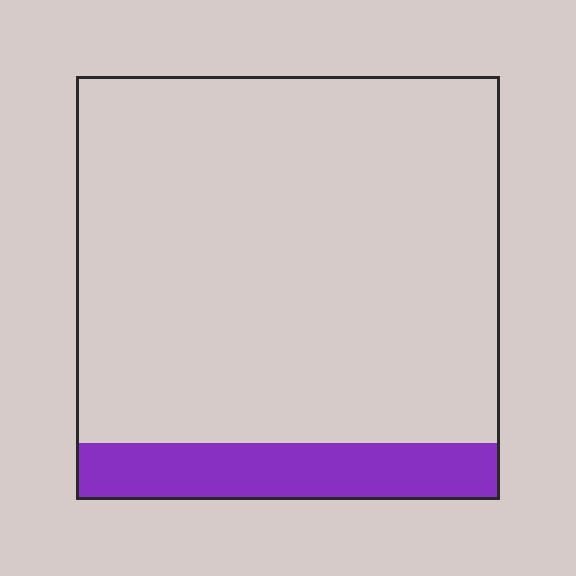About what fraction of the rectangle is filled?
About one eighth (1/8).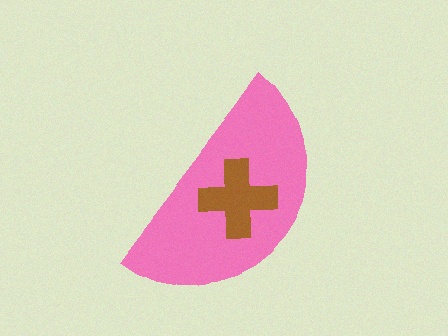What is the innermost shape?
The brown cross.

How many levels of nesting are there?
2.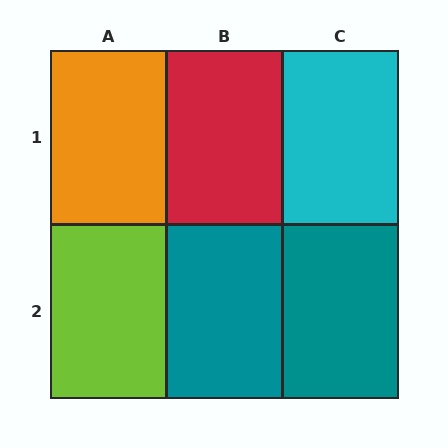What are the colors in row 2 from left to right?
Lime, teal, teal.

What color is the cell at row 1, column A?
Orange.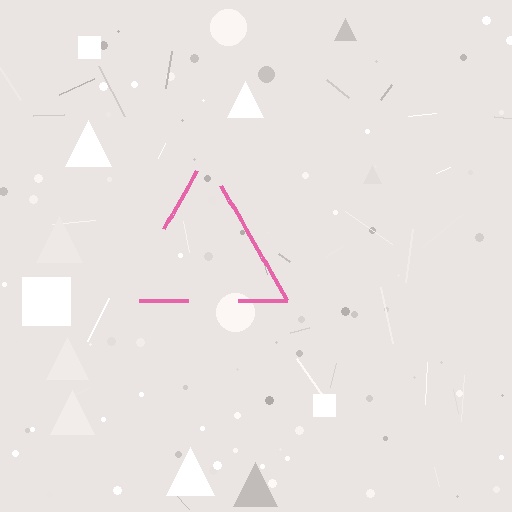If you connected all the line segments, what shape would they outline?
They would outline a triangle.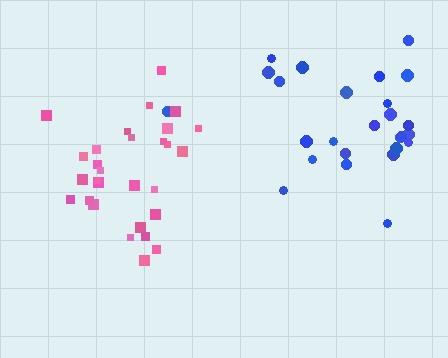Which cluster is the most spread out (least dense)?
Blue.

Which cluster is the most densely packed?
Pink.